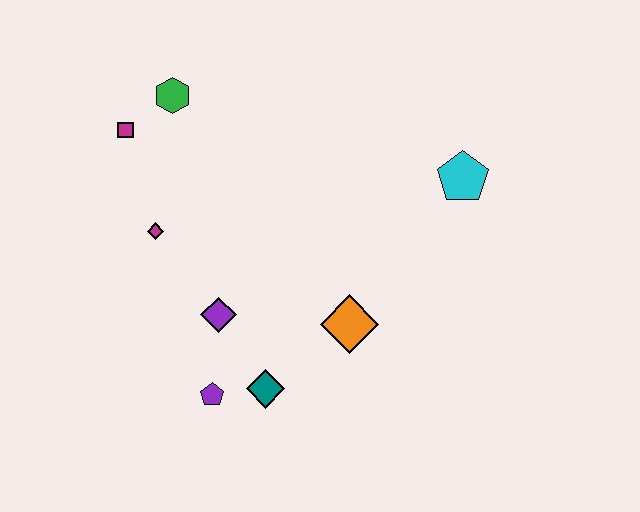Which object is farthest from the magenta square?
The cyan pentagon is farthest from the magenta square.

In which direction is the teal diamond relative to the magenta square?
The teal diamond is below the magenta square.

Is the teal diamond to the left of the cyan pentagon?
Yes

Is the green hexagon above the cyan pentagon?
Yes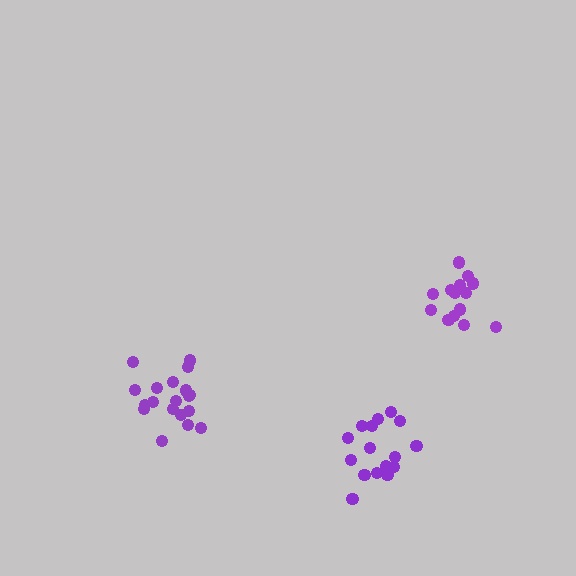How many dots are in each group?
Group 1: 14 dots, Group 2: 17 dots, Group 3: 19 dots (50 total).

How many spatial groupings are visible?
There are 3 spatial groupings.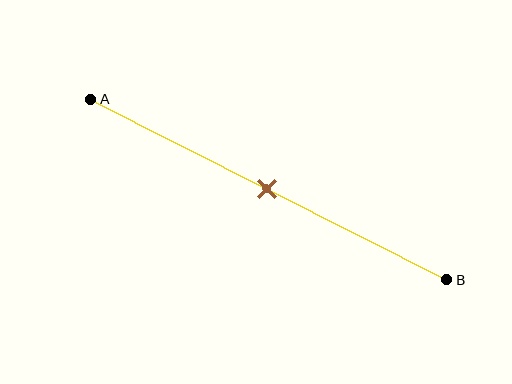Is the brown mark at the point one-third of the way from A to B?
No, the mark is at about 50% from A, not at the 33% one-third point.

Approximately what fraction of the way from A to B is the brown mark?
The brown mark is approximately 50% of the way from A to B.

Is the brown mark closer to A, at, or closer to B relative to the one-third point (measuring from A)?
The brown mark is closer to point B than the one-third point of segment AB.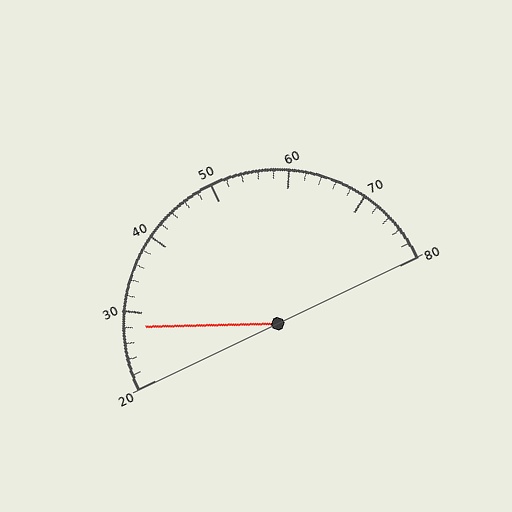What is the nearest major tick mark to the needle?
The nearest major tick mark is 30.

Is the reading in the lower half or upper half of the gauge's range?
The reading is in the lower half of the range (20 to 80).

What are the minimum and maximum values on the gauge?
The gauge ranges from 20 to 80.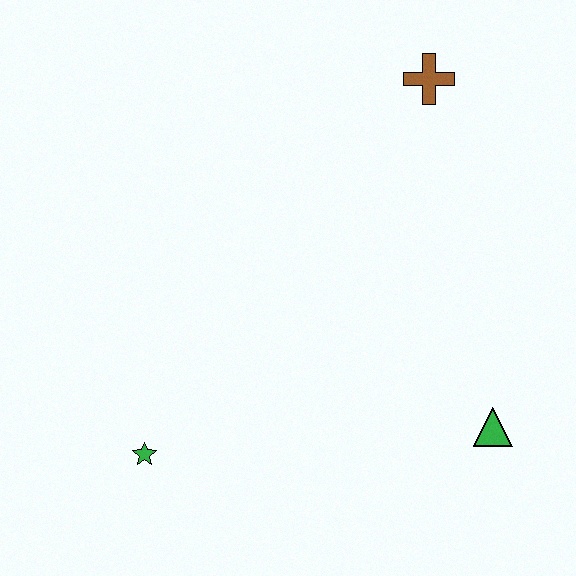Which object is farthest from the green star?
The brown cross is farthest from the green star.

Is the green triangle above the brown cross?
No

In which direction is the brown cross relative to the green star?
The brown cross is above the green star.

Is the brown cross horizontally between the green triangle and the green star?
Yes